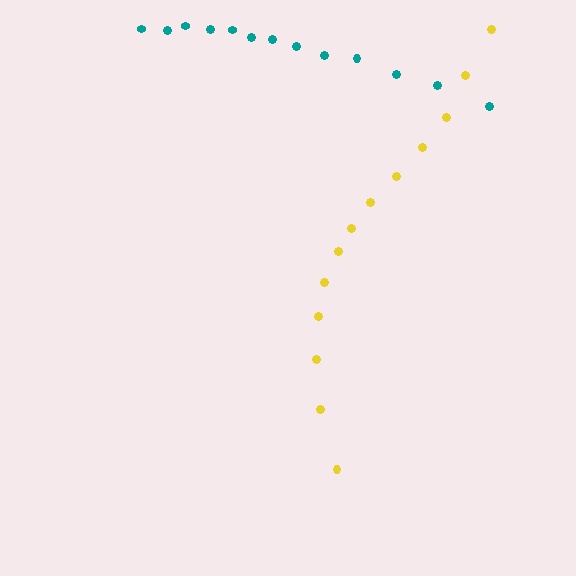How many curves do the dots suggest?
There are 2 distinct paths.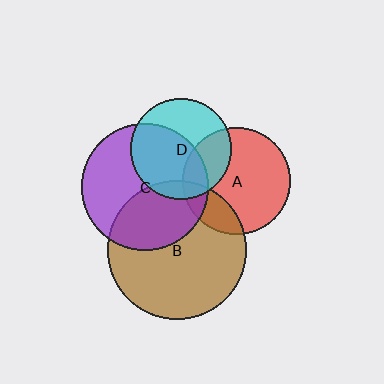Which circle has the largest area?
Circle B (brown).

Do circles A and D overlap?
Yes.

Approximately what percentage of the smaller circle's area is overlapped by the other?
Approximately 30%.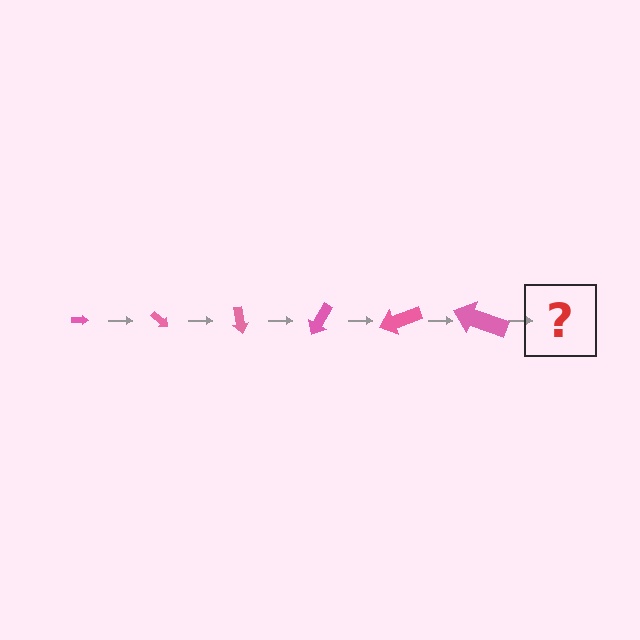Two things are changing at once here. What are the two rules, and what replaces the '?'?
The two rules are that the arrow grows larger each step and it rotates 40 degrees each step. The '?' should be an arrow, larger than the previous one and rotated 240 degrees from the start.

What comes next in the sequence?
The next element should be an arrow, larger than the previous one and rotated 240 degrees from the start.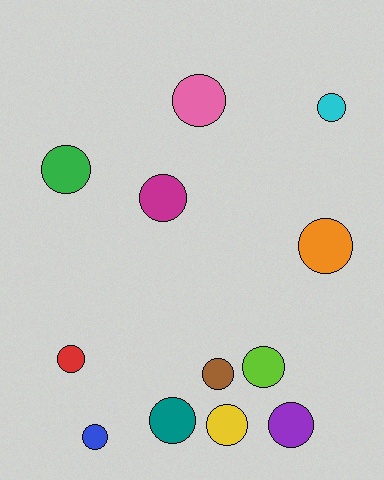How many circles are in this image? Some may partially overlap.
There are 12 circles.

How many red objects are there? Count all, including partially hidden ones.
There is 1 red object.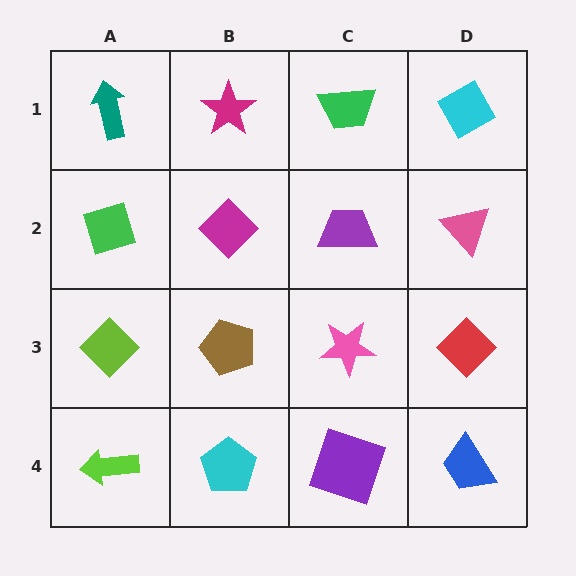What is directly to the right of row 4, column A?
A cyan pentagon.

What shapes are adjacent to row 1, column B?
A magenta diamond (row 2, column B), a teal arrow (row 1, column A), a green trapezoid (row 1, column C).